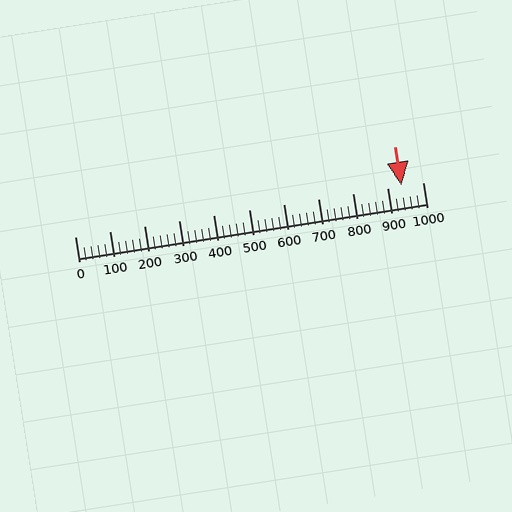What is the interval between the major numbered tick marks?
The major tick marks are spaced 100 units apart.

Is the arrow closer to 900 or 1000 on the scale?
The arrow is closer to 900.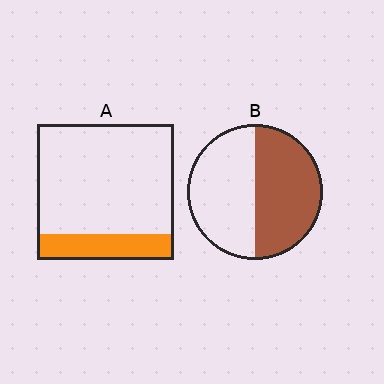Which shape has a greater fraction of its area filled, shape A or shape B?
Shape B.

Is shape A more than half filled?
No.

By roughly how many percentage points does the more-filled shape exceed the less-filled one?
By roughly 30 percentage points (B over A).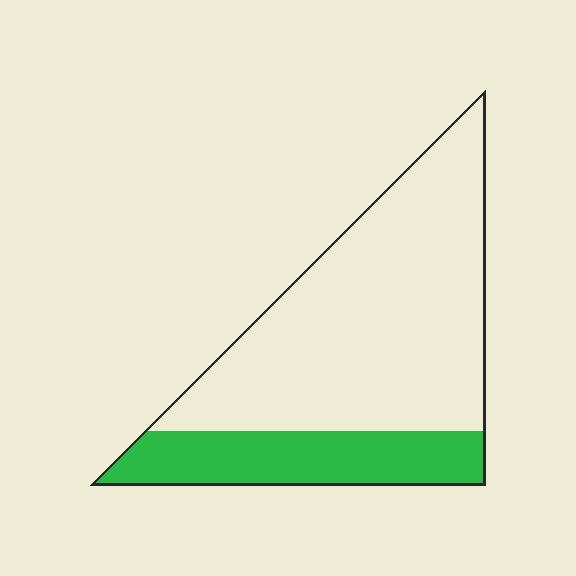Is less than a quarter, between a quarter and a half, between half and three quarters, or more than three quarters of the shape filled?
Between a quarter and a half.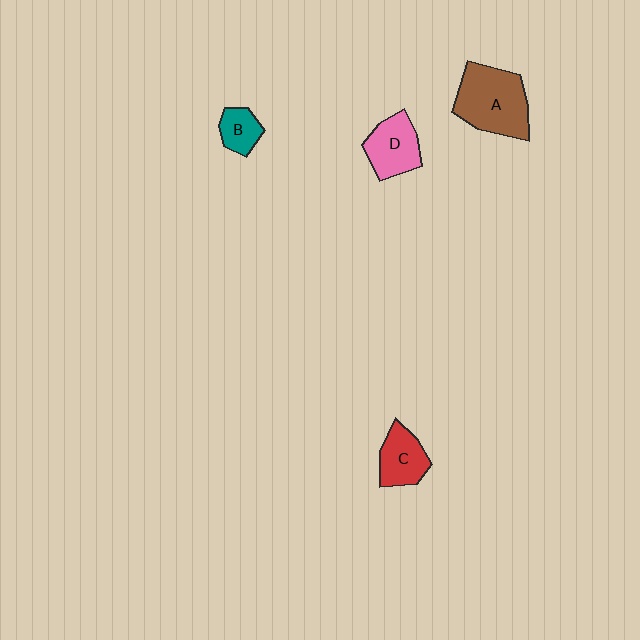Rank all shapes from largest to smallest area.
From largest to smallest: A (brown), D (pink), C (red), B (teal).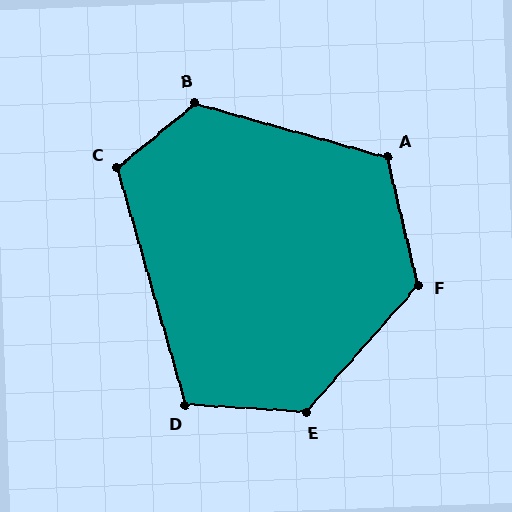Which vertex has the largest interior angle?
E, at approximately 127 degrees.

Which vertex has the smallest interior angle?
D, at approximately 110 degrees.